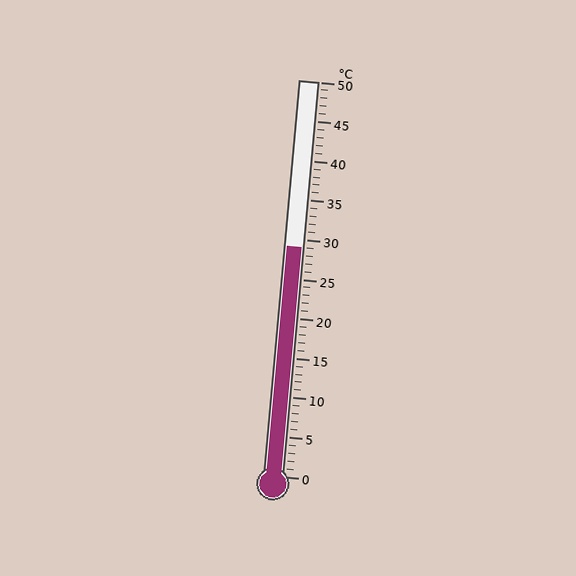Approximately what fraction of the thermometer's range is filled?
The thermometer is filled to approximately 60% of its range.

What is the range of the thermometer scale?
The thermometer scale ranges from 0°C to 50°C.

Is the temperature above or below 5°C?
The temperature is above 5°C.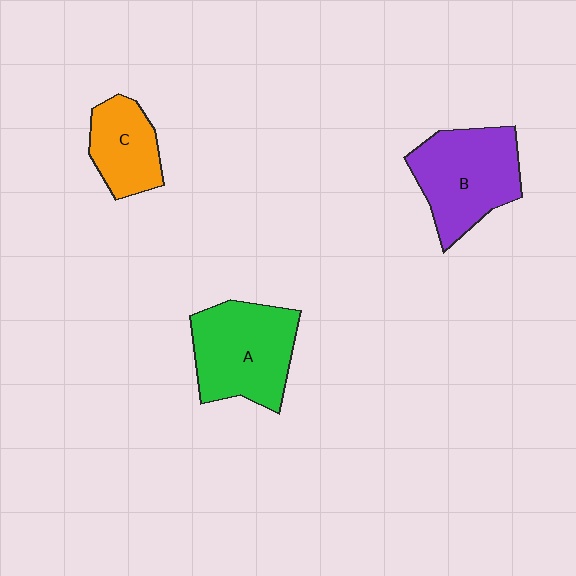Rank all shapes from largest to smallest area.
From largest to smallest: A (green), B (purple), C (orange).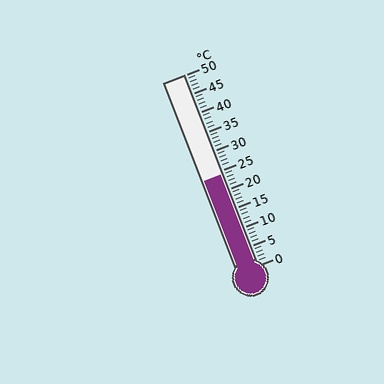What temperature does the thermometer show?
The thermometer shows approximately 24°C.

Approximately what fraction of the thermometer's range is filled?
The thermometer is filled to approximately 50% of its range.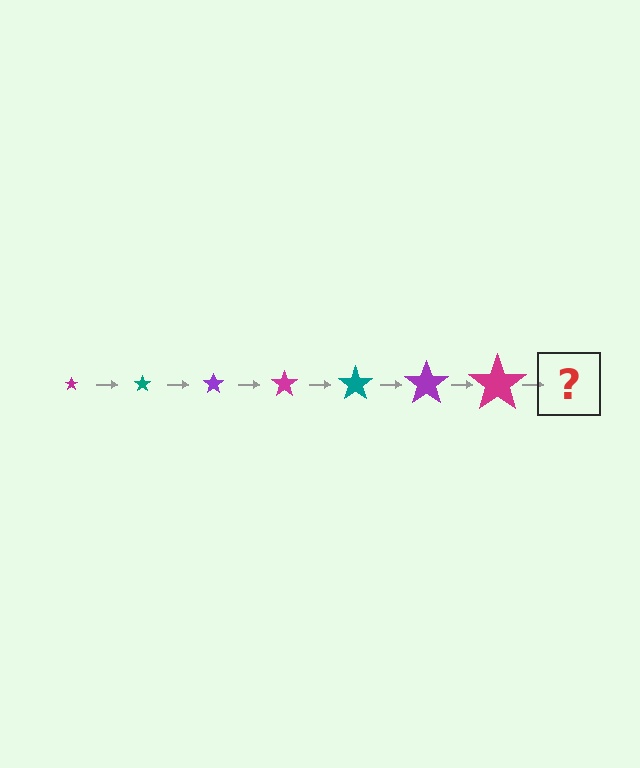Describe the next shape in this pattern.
It should be a teal star, larger than the previous one.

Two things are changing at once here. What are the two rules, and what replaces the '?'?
The two rules are that the star grows larger each step and the color cycles through magenta, teal, and purple. The '?' should be a teal star, larger than the previous one.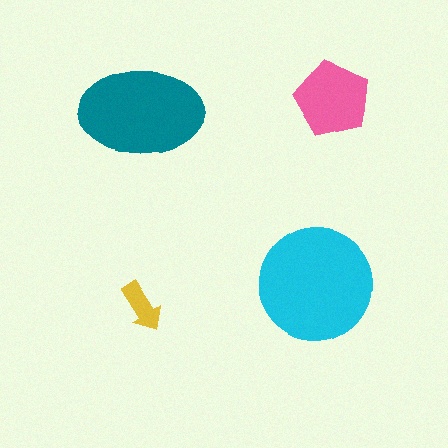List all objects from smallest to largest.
The yellow arrow, the pink pentagon, the teal ellipse, the cyan circle.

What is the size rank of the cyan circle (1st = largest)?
1st.